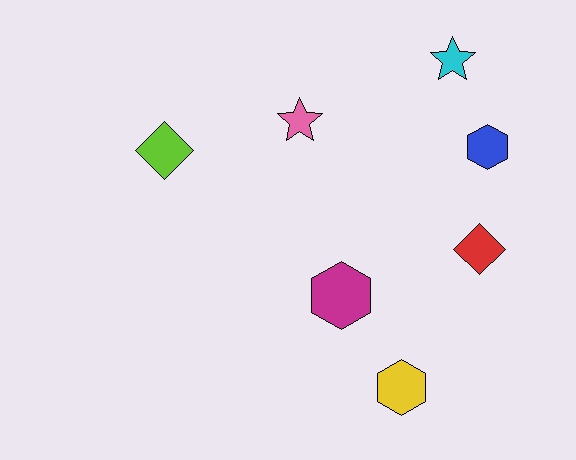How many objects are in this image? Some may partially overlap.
There are 7 objects.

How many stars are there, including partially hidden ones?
There are 2 stars.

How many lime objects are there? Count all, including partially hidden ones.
There is 1 lime object.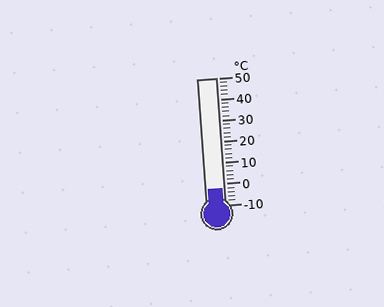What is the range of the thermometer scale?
The thermometer scale ranges from -10°C to 50°C.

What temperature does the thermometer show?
The thermometer shows approximately -2°C.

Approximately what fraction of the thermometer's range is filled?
The thermometer is filled to approximately 15% of its range.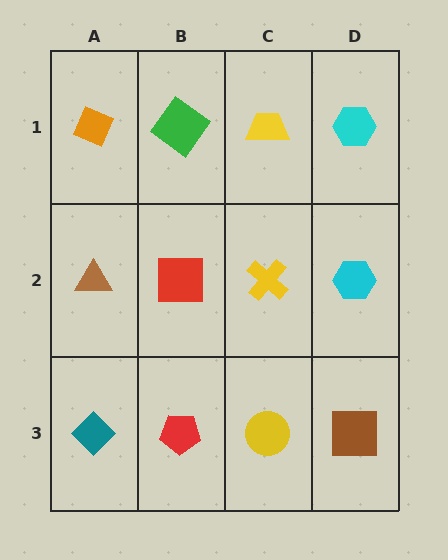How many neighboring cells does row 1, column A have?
2.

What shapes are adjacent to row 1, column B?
A red square (row 2, column B), an orange diamond (row 1, column A), a yellow trapezoid (row 1, column C).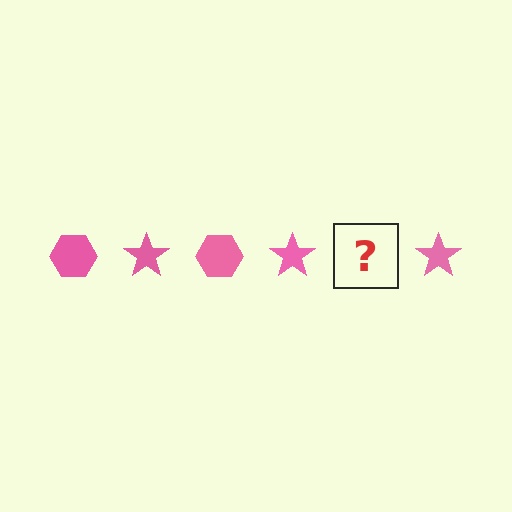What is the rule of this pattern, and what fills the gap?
The rule is that the pattern cycles through hexagon, star shapes in pink. The gap should be filled with a pink hexagon.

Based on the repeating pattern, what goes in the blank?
The blank should be a pink hexagon.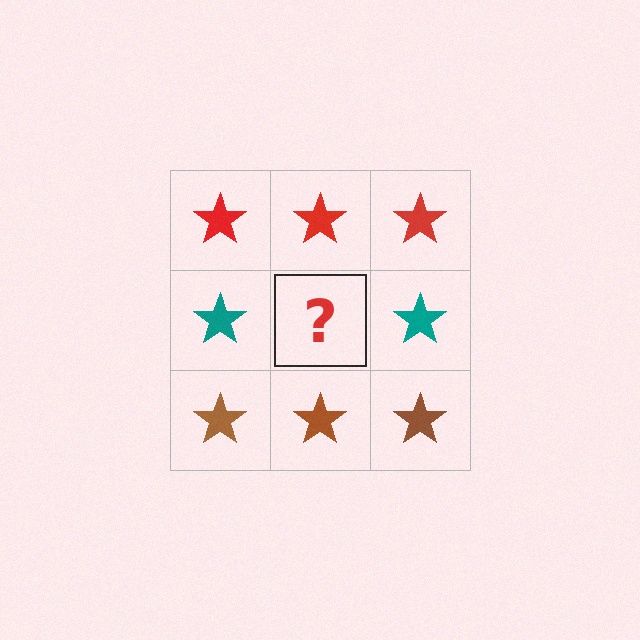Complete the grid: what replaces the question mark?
The question mark should be replaced with a teal star.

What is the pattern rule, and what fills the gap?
The rule is that each row has a consistent color. The gap should be filled with a teal star.